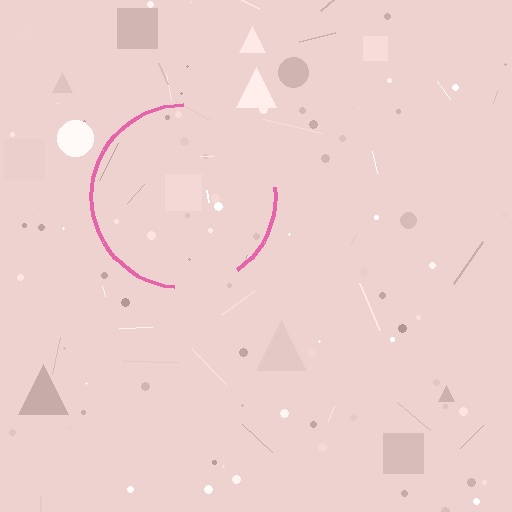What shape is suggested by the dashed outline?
The dashed outline suggests a circle.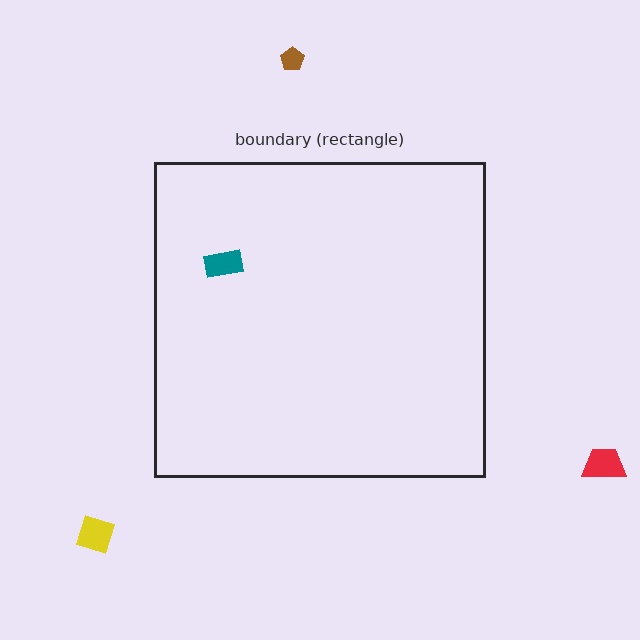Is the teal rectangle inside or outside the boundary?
Inside.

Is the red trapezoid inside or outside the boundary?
Outside.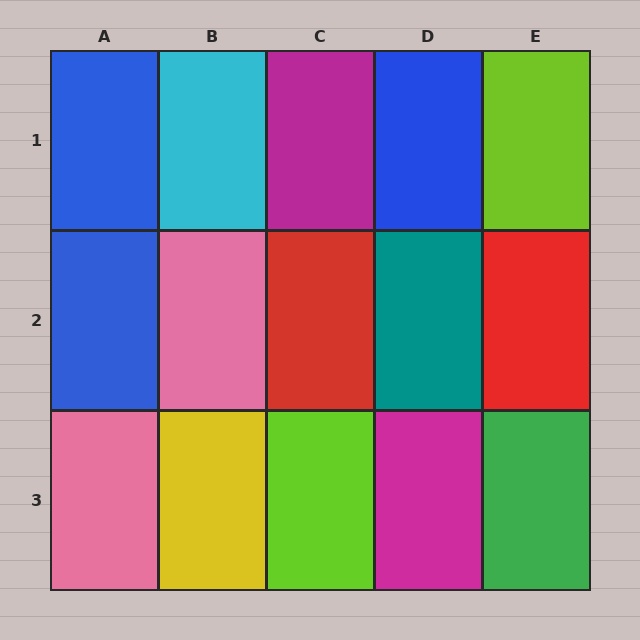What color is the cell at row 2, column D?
Teal.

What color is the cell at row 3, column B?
Yellow.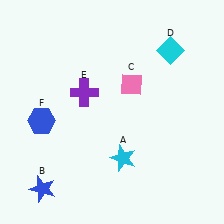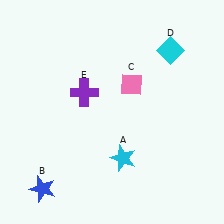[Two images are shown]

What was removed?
The blue hexagon (F) was removed in Image 2.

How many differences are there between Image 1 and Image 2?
There is 1 difference between the two images.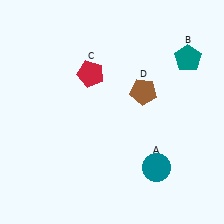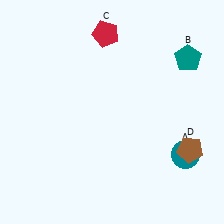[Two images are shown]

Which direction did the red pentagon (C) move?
The red pentagon (C) moved up.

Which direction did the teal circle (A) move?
The teal circle (A) moved right.